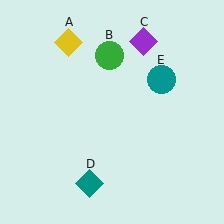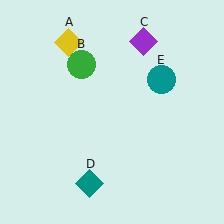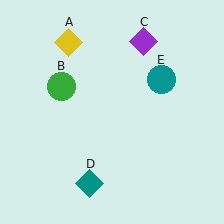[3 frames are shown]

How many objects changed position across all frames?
1 object changed position: green circle (object B).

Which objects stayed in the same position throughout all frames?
Yellow diamond (object A) and purple diamond (object C) and teal diamond (object D) and teal circle (object E) remained stationary.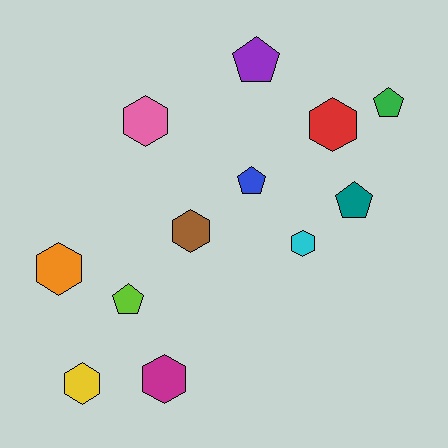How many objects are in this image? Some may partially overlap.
There are 12 objects.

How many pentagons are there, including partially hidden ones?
There are 5 pentagons.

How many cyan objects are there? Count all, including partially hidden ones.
There is 1 cyan object.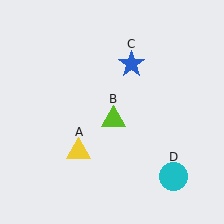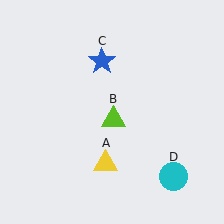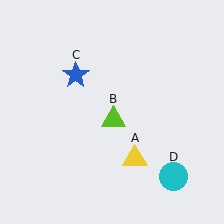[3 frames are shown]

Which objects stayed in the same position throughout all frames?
Lime triangle (object B) and cyan circle (object D) remained stationary.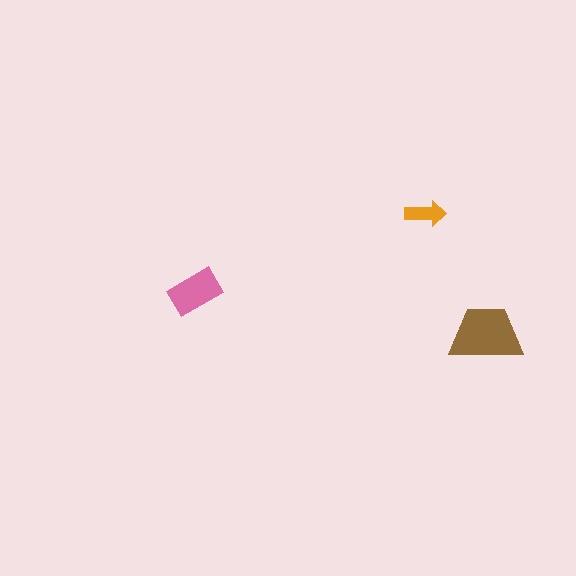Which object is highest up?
The orange arrow is topmost.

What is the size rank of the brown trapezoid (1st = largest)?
1st.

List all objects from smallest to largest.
The orange arrow, the pink rectangle, the brown trapezoid.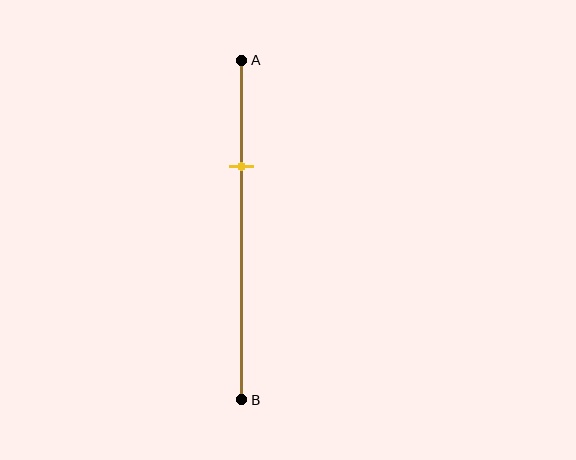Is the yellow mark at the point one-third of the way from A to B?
Yes, the mark is approximately at the one-third point.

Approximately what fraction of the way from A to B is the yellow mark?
The yellow mark is approximately 30% of the way from A to B.